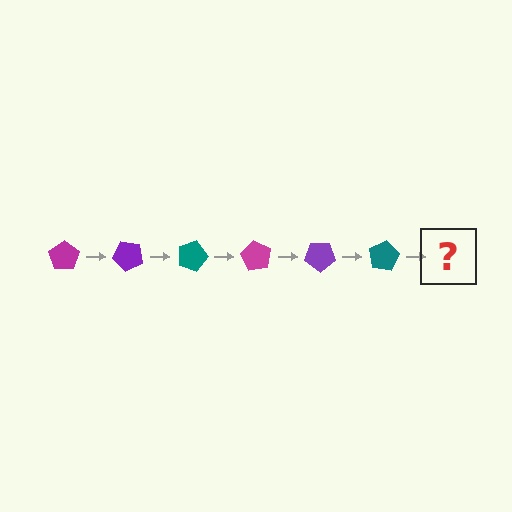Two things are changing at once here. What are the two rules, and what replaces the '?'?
The two rules are that it rotates 45 degrees each step and the color cycles through magenta, purple, and teal. The '?' should be a magenta pentagon, rotated 270 degrees from the start.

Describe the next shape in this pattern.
It should be a magenta pentagon, rotated 270 degrees from the start.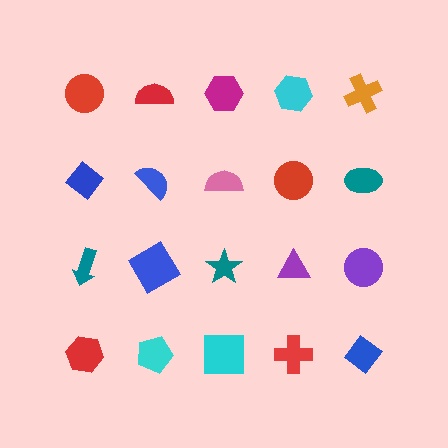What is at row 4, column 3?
A cyan square.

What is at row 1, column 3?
A magenta hexagon.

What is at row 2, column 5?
A teal ellipse.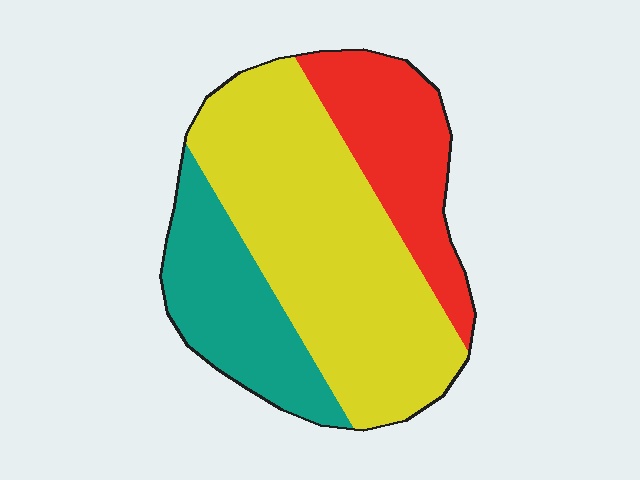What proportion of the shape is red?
Red covers 23% of the shape.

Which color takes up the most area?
Yellow, at roughly 55%.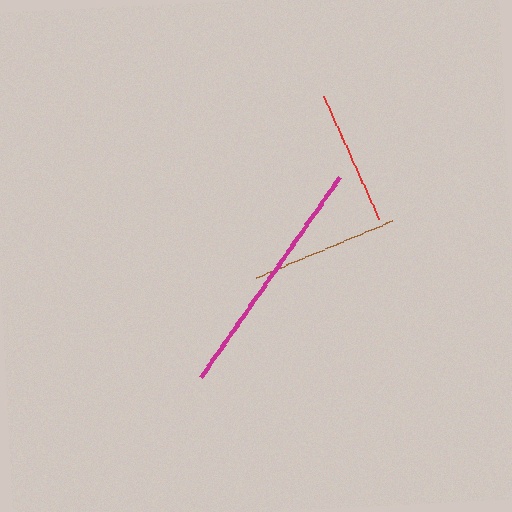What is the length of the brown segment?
The brown segment is approximately 148 pixels long.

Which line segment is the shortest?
The red line is the shortest at approximately 134 pixels.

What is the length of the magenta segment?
The magenta segment is approximately 244 pixels long.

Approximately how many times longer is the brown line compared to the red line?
The brown line is approximately 1.1 times the length of the red line.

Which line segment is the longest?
The magenta line is the longest at approximately 244 pixels.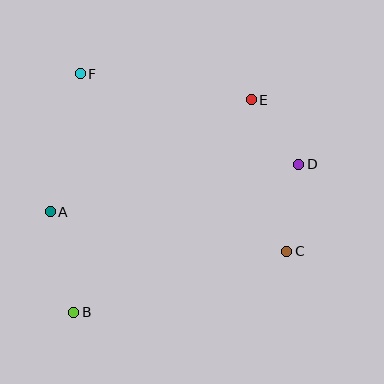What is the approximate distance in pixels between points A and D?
The distance between A and D is approximately 253 pixels.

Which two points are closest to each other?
Points D and E are closest to each other.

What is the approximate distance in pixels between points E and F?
The distance between E and F is approximately 173 pixels.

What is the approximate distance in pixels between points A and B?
The distance between A and B is approximately 103 pixels.